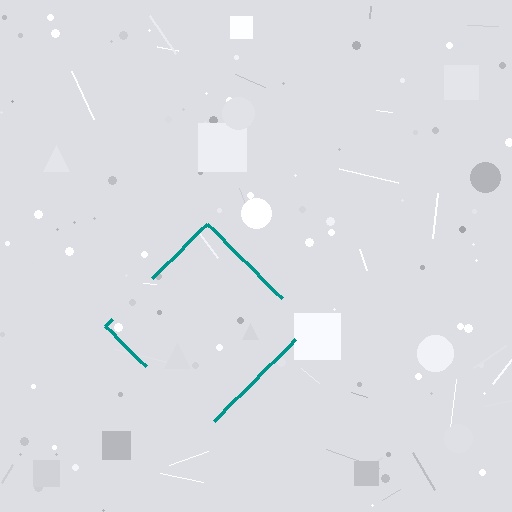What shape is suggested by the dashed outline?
The dashed outline suggests a diamond.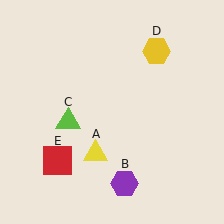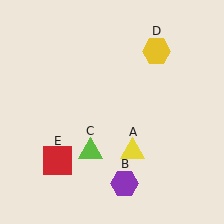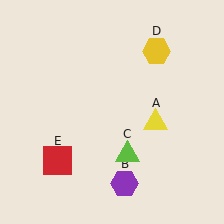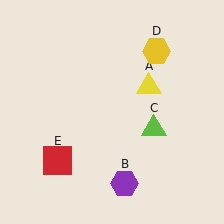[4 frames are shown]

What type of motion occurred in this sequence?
The yellow triangle (object A), lime triangle (object C) rotated counterclockwise around the center of the scene.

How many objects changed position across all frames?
2 objects changed position: yellow triangle (object A), lime triangle (object C).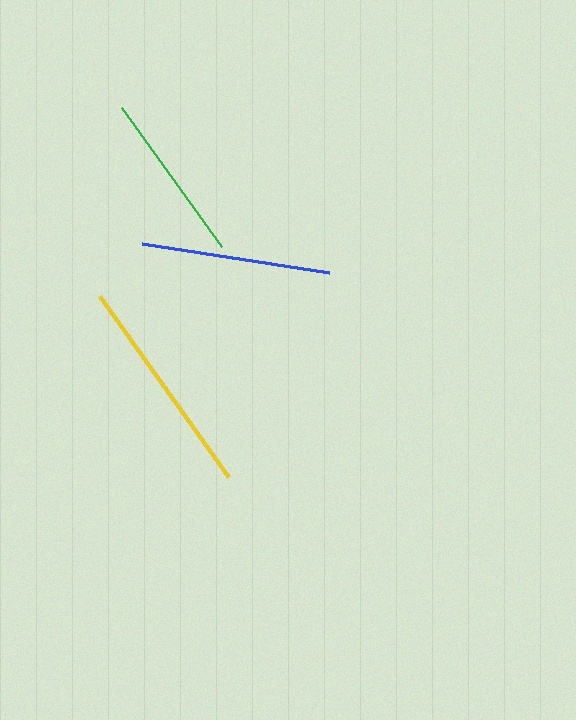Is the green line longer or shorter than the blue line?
The blue line is longer than the green line.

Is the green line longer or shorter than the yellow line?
The yellow line is longer than the green line.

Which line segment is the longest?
The yellow line is the longest at approximately 223 pixels.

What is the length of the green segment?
The green segment is approximately 171 pixels long.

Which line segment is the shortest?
The green line is the shortest at approximately 171 pixels.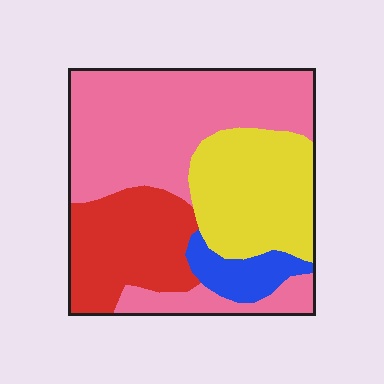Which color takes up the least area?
Blue, at roughly 5%.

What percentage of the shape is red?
Red covers around 20% of the shape.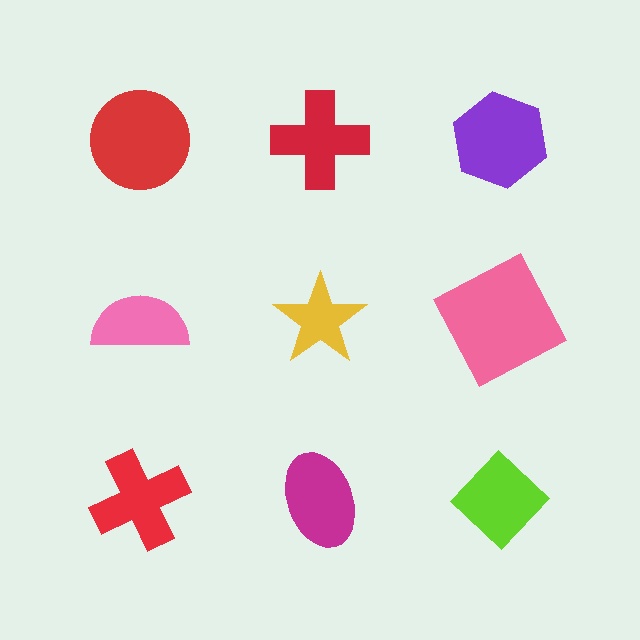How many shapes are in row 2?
3 shapes.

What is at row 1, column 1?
A red circle.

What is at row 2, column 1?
A pink semicircle.